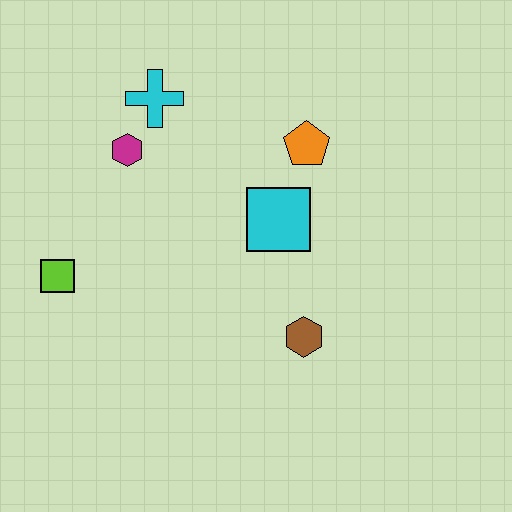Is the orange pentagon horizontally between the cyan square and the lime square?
No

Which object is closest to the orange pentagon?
The cyan square is closest to the orange pentagon.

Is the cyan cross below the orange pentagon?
No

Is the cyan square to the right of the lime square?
Yes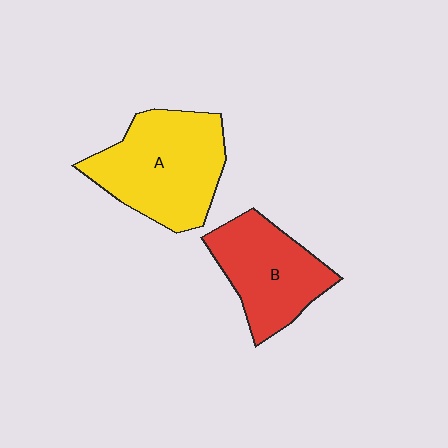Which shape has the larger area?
Shape A (yellow).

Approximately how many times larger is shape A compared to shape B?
Approximately 1.3 times.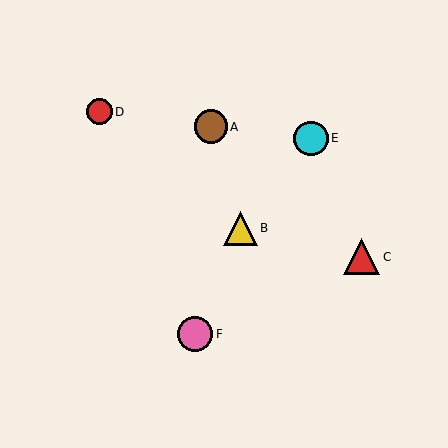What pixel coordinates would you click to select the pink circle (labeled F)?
Click at (195, 334) to select the pink circle F.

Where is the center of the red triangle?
The center of the red triangle is at (362, 257).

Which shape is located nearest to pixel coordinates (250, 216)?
The yellow triangle (labeled B) at (240, 228) is nearest to that location.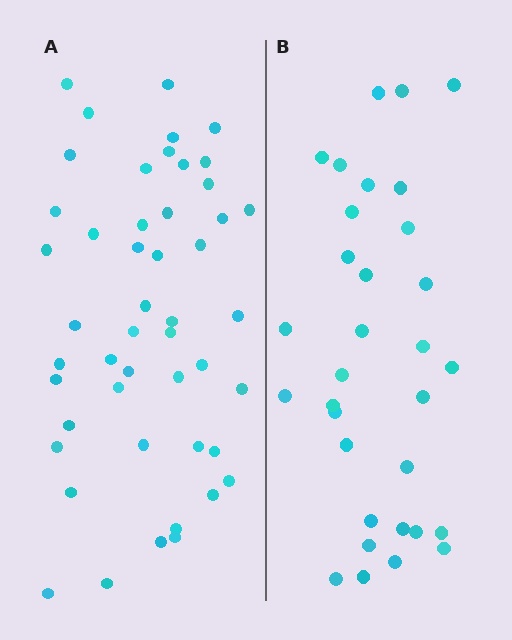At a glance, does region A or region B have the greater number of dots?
Region A (the left region) has more dots.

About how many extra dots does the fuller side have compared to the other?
Region A has approximately 15 more dots than region B.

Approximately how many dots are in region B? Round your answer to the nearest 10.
About 30 dots. (The exact count is 32, which rounds to 30.)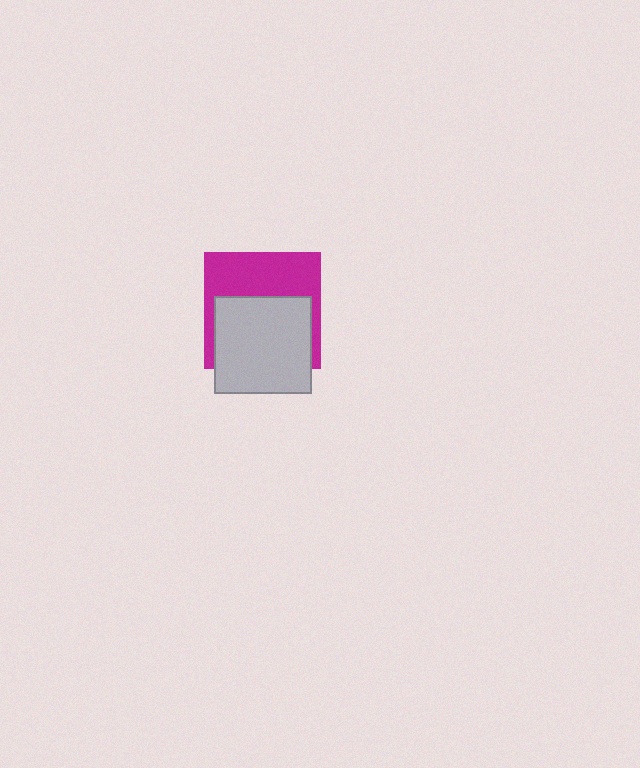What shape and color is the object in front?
The object in front is a light gray square.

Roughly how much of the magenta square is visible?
About half of it is visible (roughly 48%).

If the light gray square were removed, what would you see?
You would see the complete magenta square.